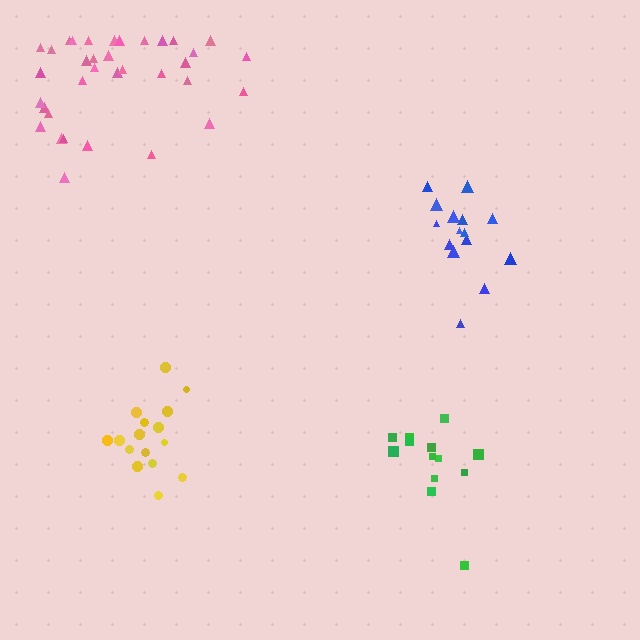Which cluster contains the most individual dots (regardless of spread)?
Pink (35).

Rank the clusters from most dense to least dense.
yellow, green, blue, pink.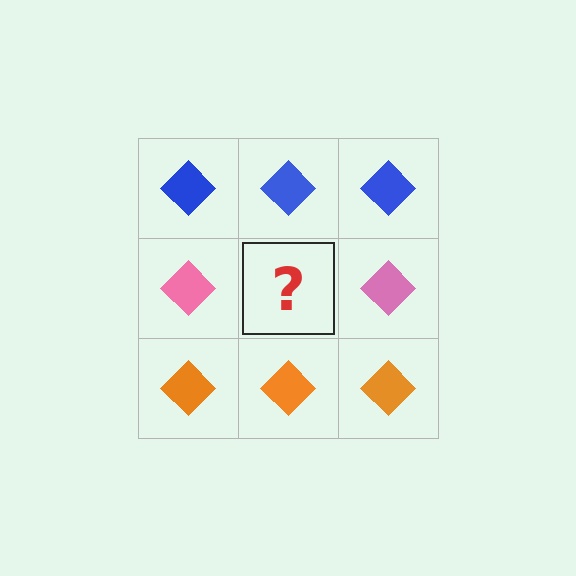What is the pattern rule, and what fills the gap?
The rule is that each row has a consistent color. The gap should be filled with a pink diamond.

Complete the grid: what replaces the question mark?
The question mark should be replaced with a pink diamond.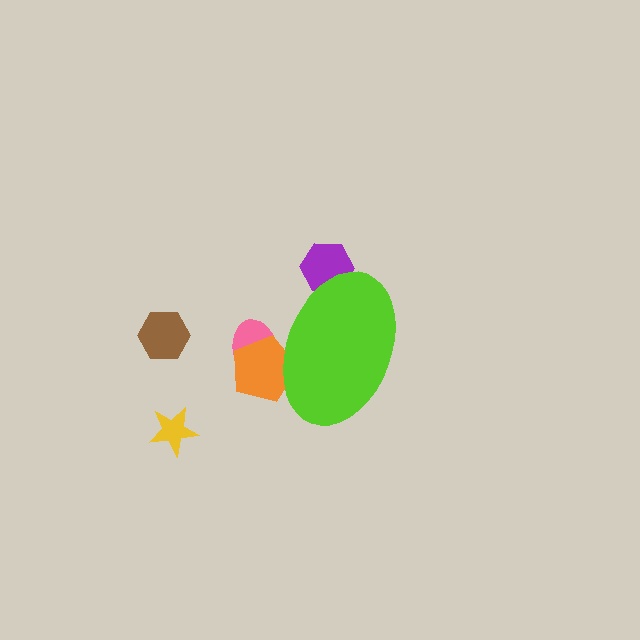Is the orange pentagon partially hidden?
Yes, the orange pentagon is partially hidden behind the lime ellipse.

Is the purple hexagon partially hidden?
Yes, the purple hexagon is partially hidden behind the lime ellipse.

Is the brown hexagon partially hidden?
No, the brown hexagon is fully visible.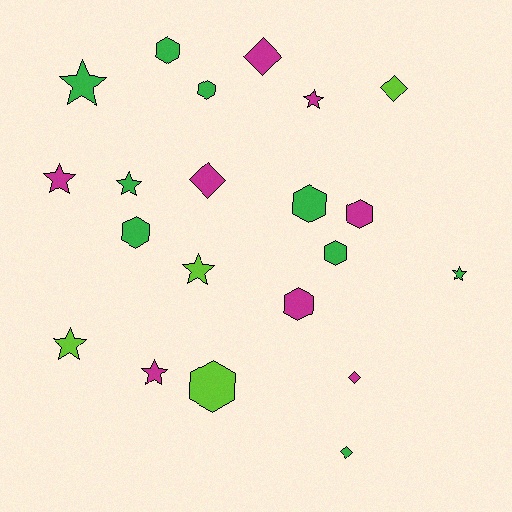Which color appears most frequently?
Green, with 9 objects.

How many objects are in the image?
There are 21 objects.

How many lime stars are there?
There are 2 lime stars.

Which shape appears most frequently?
Hexagon, with 8 objects.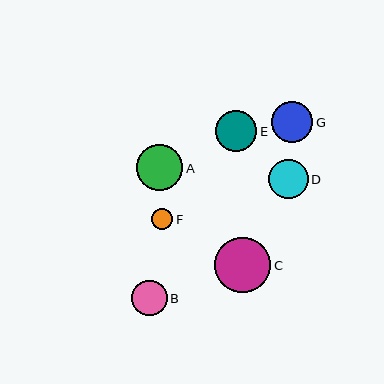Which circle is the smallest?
Circle F is the smallest with a size of approximately 21 pixels.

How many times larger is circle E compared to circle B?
Circle E is approximately 1.1 times the size of circle B.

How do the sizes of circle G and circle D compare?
Circle G and circle D are approximately the same size.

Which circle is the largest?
Circle C is the largest with a size of approximately 56 pixels.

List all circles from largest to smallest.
From largest to smallest: C, A, G, E, D, B, F.